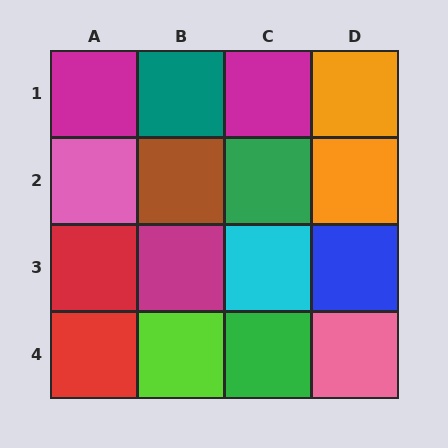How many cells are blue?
1 cell is blue.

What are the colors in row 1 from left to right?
Magenta, teal, magenta, orange.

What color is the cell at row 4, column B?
Lime.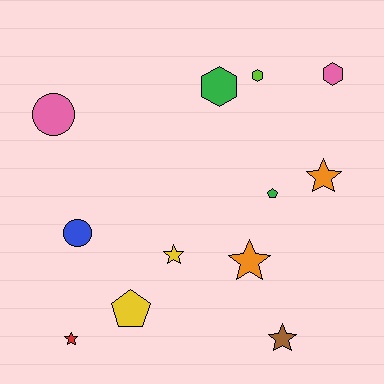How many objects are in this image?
There are 12 objects.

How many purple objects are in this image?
There are no purple objects.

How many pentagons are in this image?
There are 2 pentagons.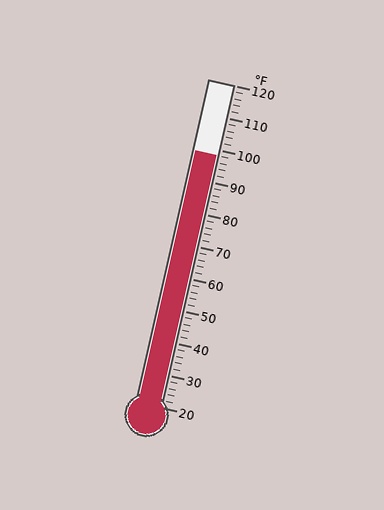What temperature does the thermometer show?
The thermometer shows approximately 98°F.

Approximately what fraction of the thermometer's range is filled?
The thermometer is filled to approximately 80% of its range.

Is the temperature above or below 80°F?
The temperature is above 80°F.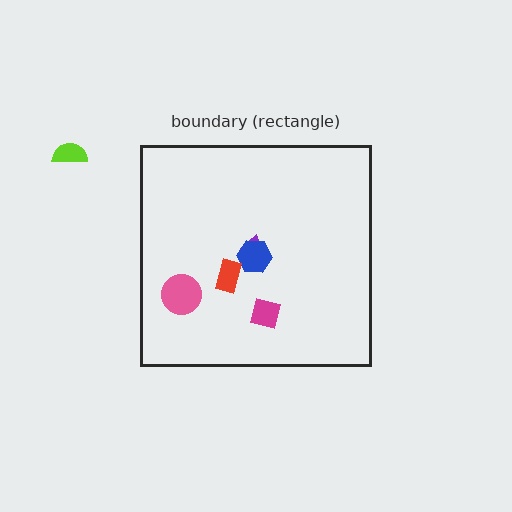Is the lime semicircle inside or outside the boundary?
Outside.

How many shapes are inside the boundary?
5 inside, 1 outside.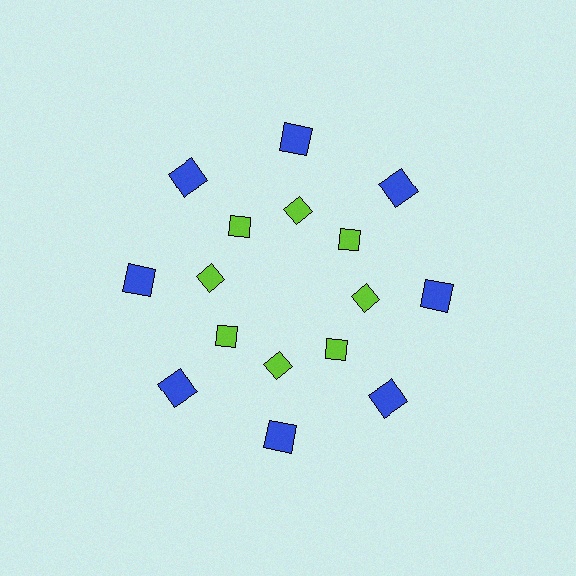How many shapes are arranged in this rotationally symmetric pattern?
There are 16 shapes, arranged in 8 groups of 2.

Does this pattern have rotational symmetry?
Yes, this pattern has 8-fold rotational symmetry. It looks the same after rotating 45 degrees around the center.